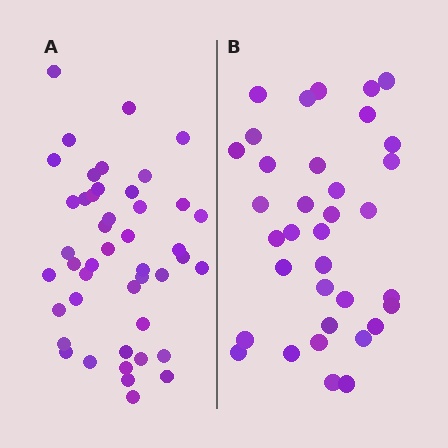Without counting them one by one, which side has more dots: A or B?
Region A (the left region) has more dots.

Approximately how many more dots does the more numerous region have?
Region A has roughly 10 or so more dots than region B.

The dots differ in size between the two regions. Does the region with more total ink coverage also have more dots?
No. Region B has more total ink coverage because its dots are larger, but region A actually contains more individual dots. Total area can be misleading — the number of items is what matters here.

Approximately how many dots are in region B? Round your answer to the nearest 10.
About 40 dots. (The exact count is 35, which rounds to 40.)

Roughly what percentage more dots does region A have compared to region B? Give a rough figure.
About 30% more.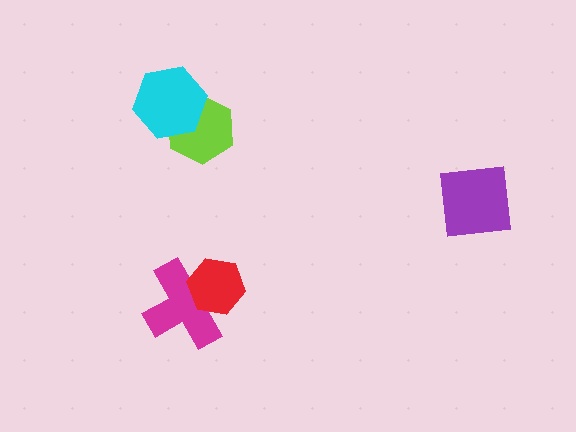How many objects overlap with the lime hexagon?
1 object overlaps with the lime hexagon.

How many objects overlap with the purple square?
0 objects overlap with the purple square.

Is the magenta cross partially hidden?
Yes, it is partially covered by another shape.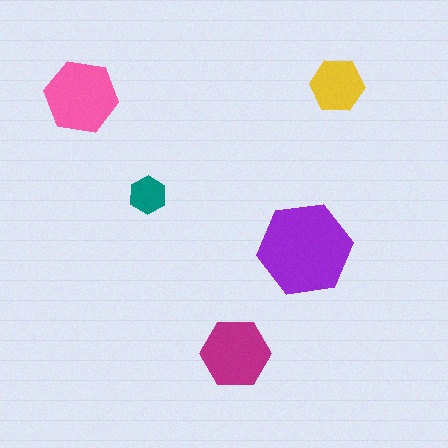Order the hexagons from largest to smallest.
the purple one, the pink one, the magenta one, the yellow one, the teal one.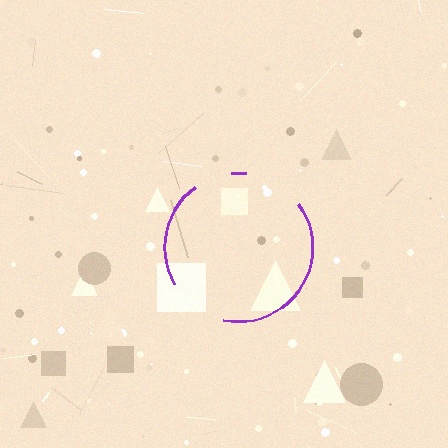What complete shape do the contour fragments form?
The contour fragments form a circle.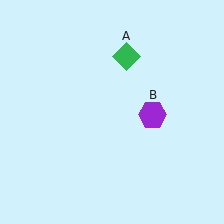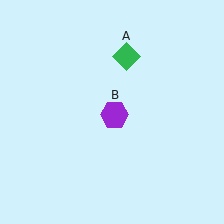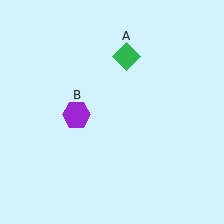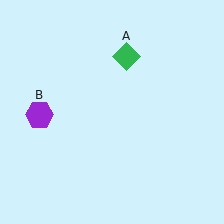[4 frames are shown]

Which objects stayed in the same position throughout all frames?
Green diamond (object A) remained stationary.